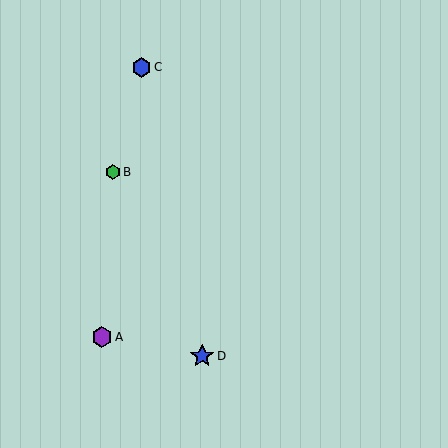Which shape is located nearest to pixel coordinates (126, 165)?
The green hexagon (labeled B) at (113, 172) is nearest to that location.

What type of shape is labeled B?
Shape B is a green hexagon.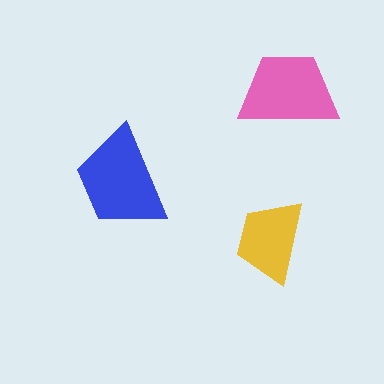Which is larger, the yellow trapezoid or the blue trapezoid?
The blue one.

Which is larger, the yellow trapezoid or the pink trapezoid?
The pink one.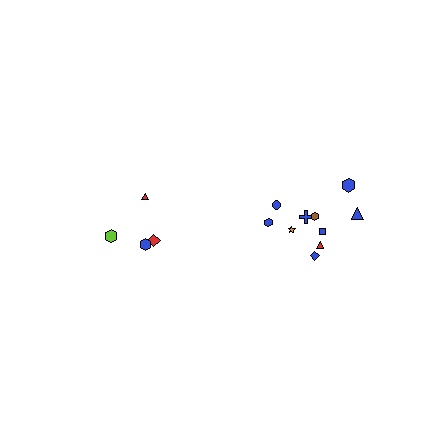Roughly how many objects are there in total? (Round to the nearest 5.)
Roughly 15 objects in total.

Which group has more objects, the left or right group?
The right group.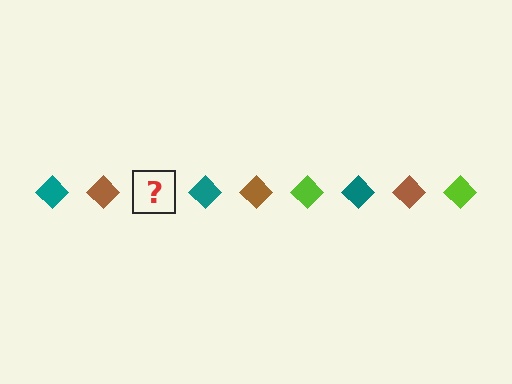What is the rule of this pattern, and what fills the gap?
The rule is that the pattern cycles through teal, brown, lime diamonds. The gap should be filled with a lime diamond.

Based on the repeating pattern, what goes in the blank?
The blank should be a lime diamond.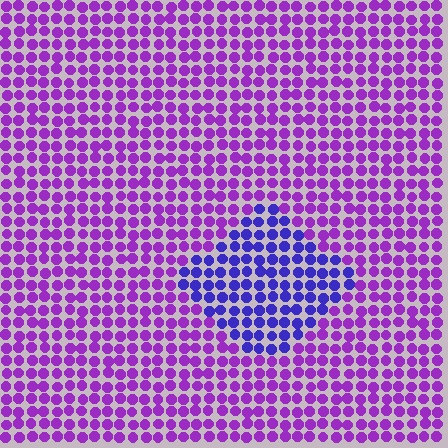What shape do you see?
I see a diamond.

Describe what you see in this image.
The image is filled with small purple elements in a uniform arrangement. A diamond-shaped region is visible where the elements are tinted to a slightly different hue, forming a subtle color boundary.